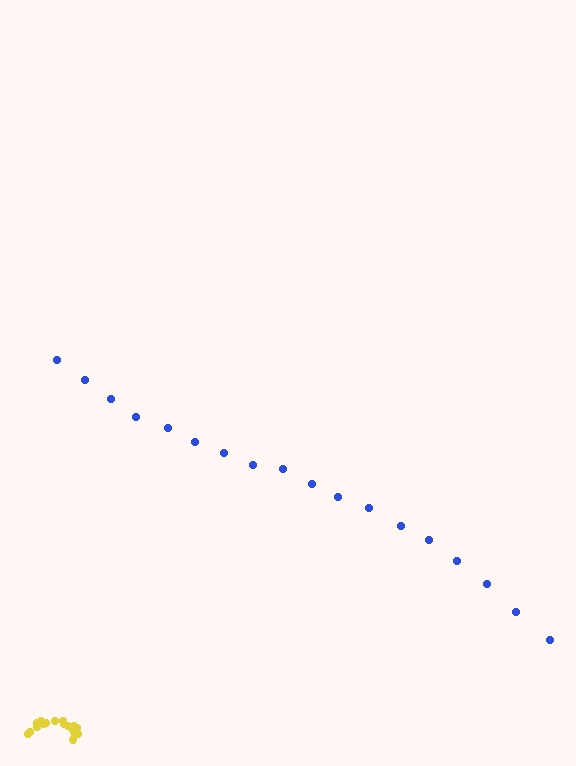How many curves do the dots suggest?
There are 2 distinct paths.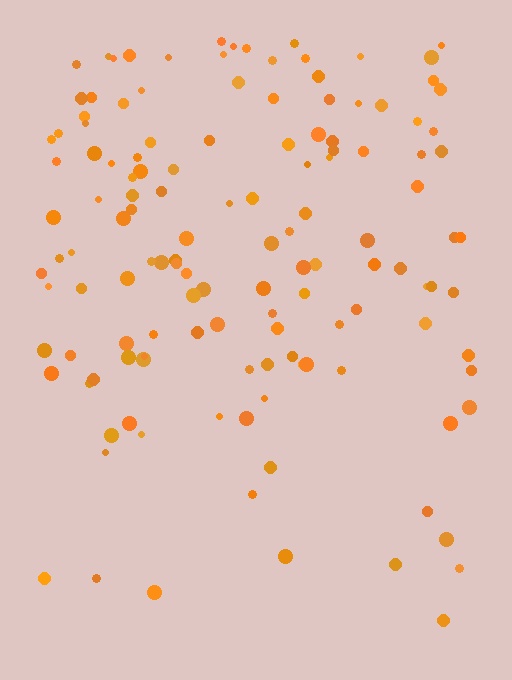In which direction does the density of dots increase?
From bottom to top, with the top side densest.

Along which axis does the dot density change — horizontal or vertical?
Vertical.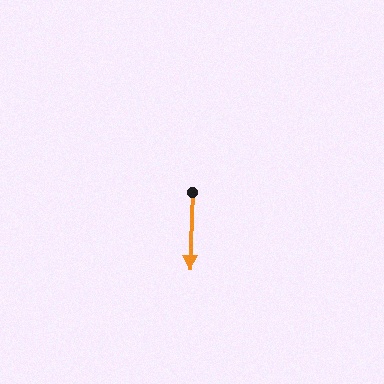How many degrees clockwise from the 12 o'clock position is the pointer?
Approximately 182 degrees.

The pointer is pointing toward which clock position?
Roughly 6 o'clock.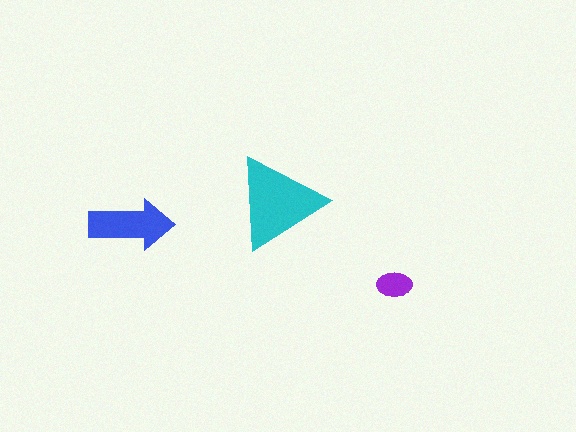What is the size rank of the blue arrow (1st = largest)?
2nd.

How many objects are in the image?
There are 3 objects in the image.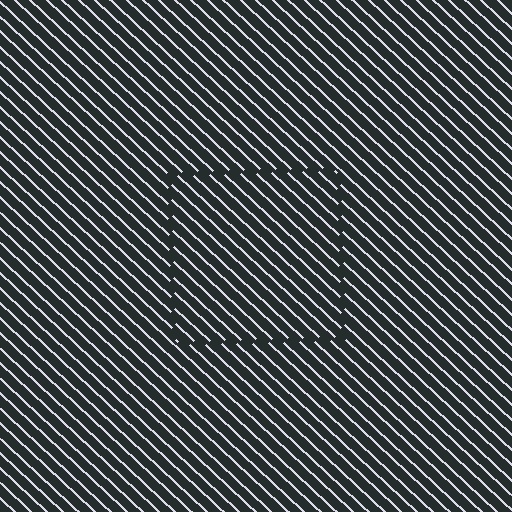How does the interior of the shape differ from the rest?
The interior of the shape contains the same grating, shifted by half a period — the contour is defined by the phase discontinuity where line-ends from the inner and outer gratings abut.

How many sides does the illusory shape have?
4 sides — the line-ends trace a square.